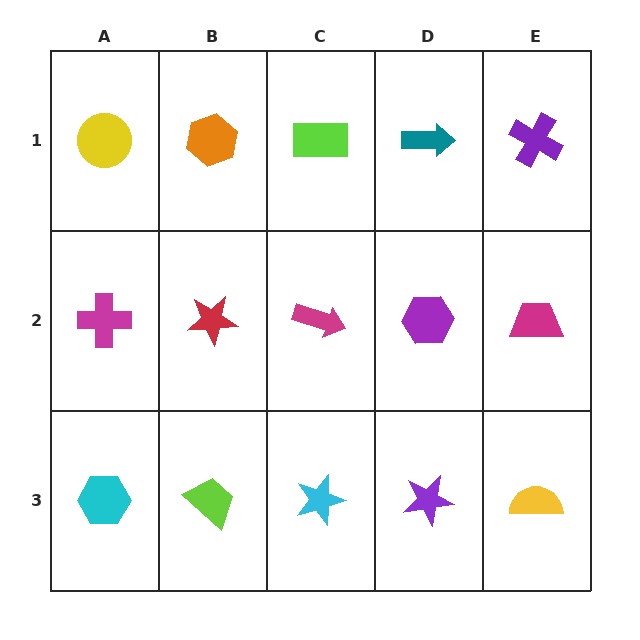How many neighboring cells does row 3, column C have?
3.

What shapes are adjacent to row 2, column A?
A yellow circle (row 1, column A), a cyan hexagon (row 3, column A), a red star (row 2, column B).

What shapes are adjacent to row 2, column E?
A purple cross (row 1, column E), a yellow semicircle (row 3, column E), a purple hexagon (row 2, column D).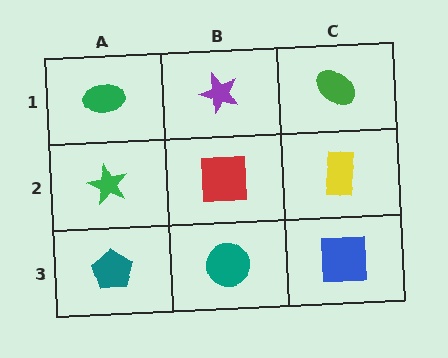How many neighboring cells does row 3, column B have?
3.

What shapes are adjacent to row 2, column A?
A green ellipse (row 1, column A), a teal pentagon (row 3, column A), a red square (row 2, column B).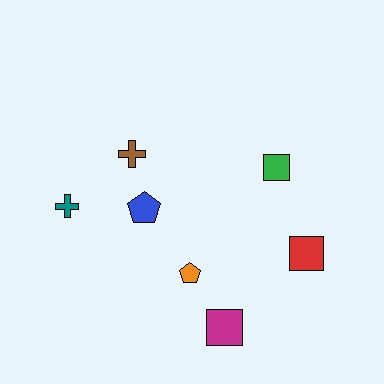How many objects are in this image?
There are 7 objects.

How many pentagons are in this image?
There are 2 pentagons.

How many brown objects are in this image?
There is 1 brown object.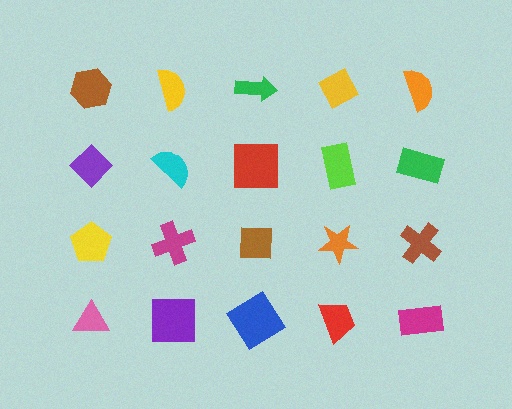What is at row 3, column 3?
A brown square.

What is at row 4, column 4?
A red trapezoid.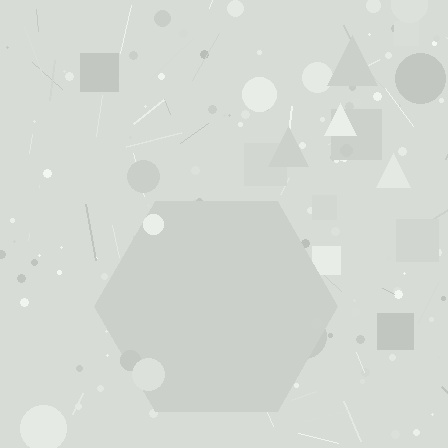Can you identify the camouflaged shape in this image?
The camouflaged shape is a hexagon.